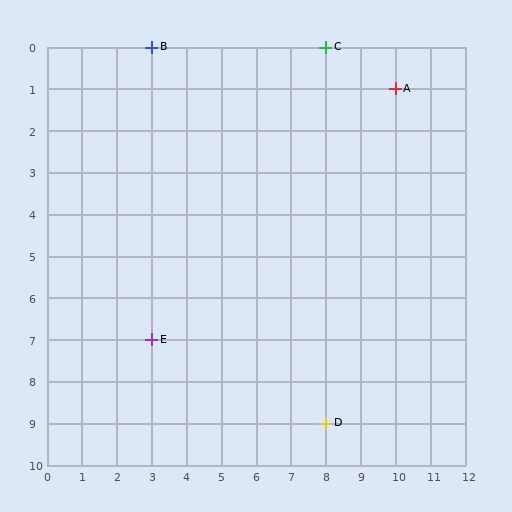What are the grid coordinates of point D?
Point D is at grid coordinates (8, 9).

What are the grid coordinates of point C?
Point C is at grid coordinates (8, 0).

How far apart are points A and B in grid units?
Points A and B are 7 columns and 1 row apart (about 7.1 grid units diagonally).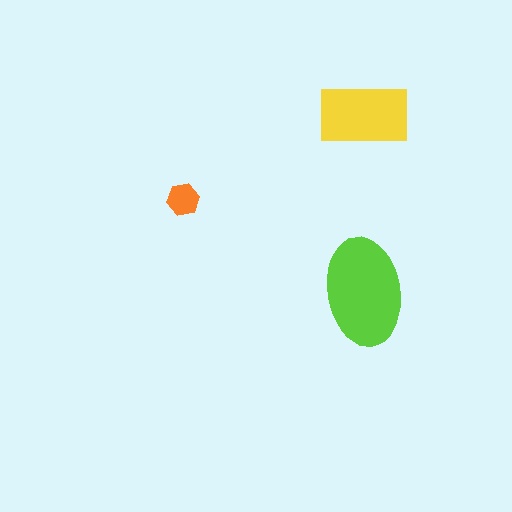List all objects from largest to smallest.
The lime ellipse, the yellow rectangle, the orange hexagon.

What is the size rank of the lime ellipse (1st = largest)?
1st.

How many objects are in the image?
There are 3 objects in the image.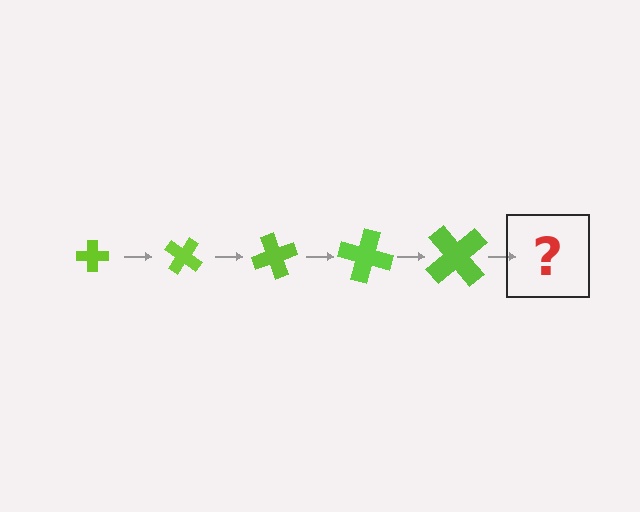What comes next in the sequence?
The next element should be a cross, larger than the previous one and rotated 175 degrees from the start.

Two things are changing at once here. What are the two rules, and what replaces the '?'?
The two rules are that the cross grows larger each step and it rotates 35 degrees each step. The '?' should be a cross, larger than the previous one and rotated 175 degrees from the start.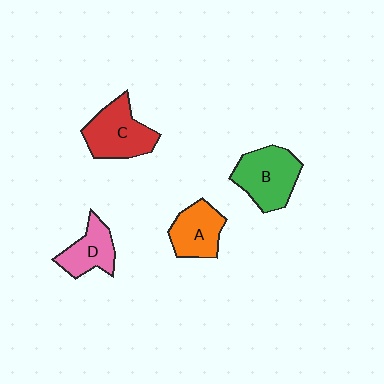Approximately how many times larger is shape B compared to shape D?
Approximately 1.4 times.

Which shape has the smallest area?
Shape D (pink).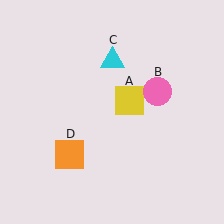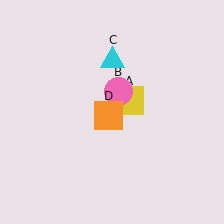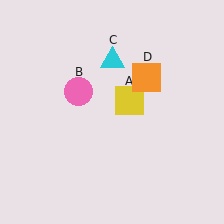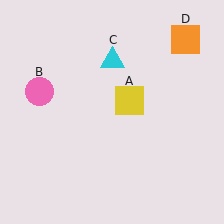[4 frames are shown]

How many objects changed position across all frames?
2 objects changed position: pink circle (object B), orange square (object D).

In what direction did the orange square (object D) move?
The orange square (object D) moved up and to the right.